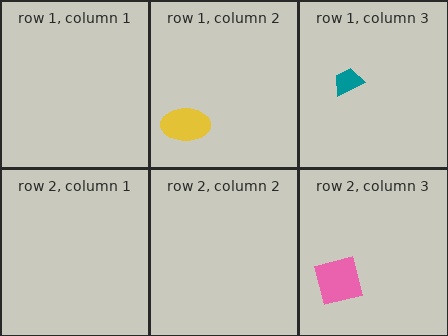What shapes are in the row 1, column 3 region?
The teal trapezoid.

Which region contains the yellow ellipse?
The row 1, column 2 region.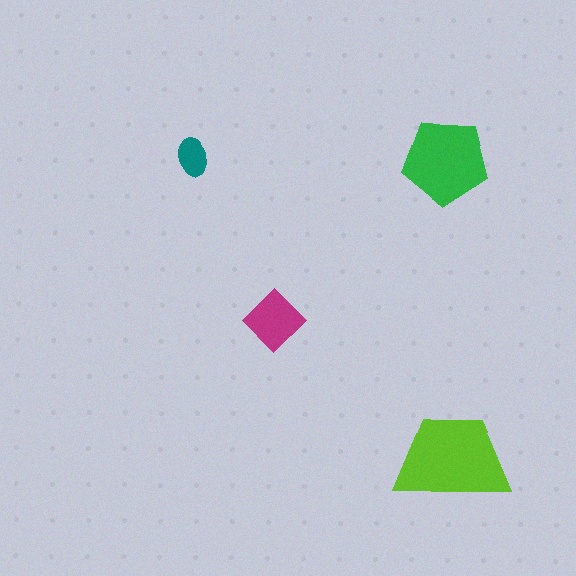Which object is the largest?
The lime trapezoid.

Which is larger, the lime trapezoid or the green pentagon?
The lime trapezoid.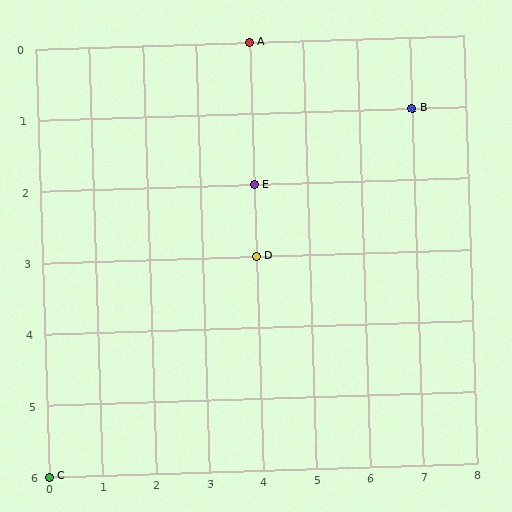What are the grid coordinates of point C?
Point C is at grid coordinates (0, 6).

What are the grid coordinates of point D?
Point D is at grid coordinates (4, 3).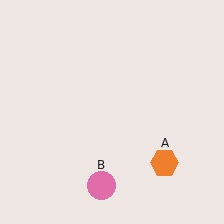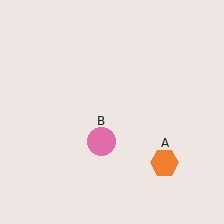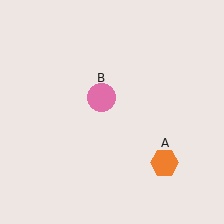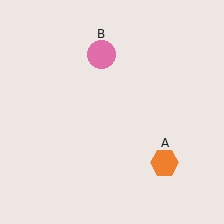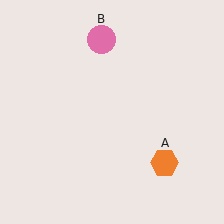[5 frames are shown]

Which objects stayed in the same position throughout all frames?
Orange hexagon (object A) remained stationary.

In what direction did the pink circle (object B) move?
The pink circle (object B) moved up.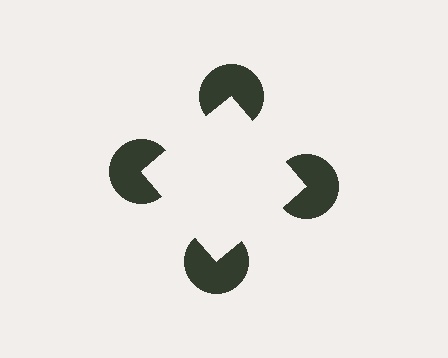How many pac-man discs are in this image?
There are 4 — one at each vertex of the illusory square.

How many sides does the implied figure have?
4 sides.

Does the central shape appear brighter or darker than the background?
It typically appears slightly brighter than the background, even though no actual brightness change is drawn.